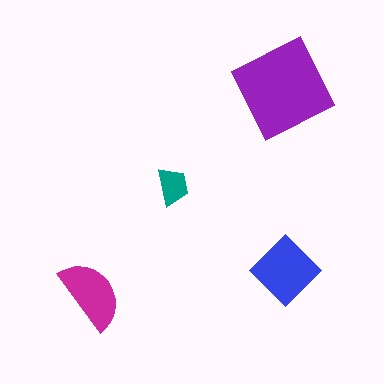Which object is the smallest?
The teal trapezoid.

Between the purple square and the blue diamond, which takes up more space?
The purple square.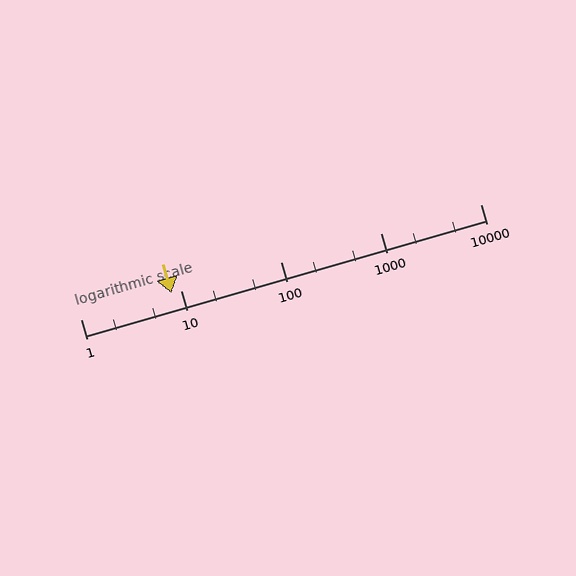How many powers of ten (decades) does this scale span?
The scale spans 4 decades, from 1 to 10000.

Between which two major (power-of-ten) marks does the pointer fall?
The pointer is between 1 and 10.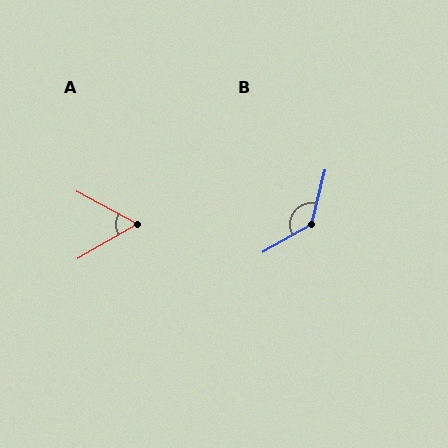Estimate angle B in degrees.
Approximately 134 degrees.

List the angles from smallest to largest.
A (58°), B (134°).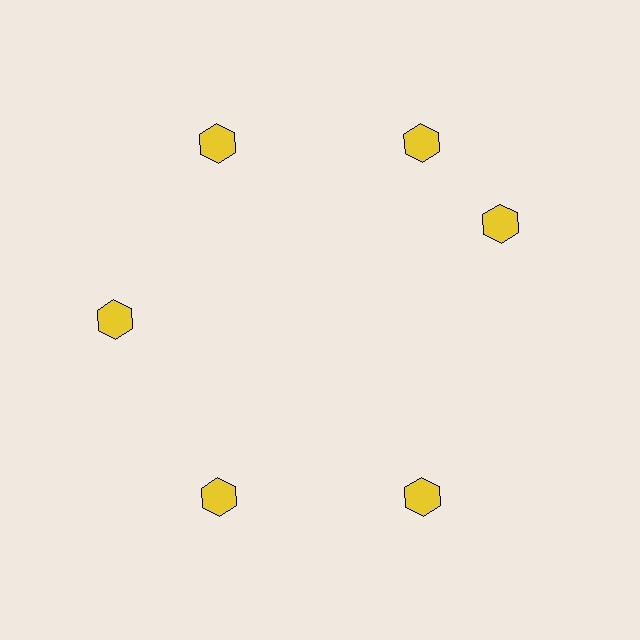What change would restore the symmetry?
The symmetry would be restored by rotating it back into even spacing with its neighbors so that all 6 hexagons sit at equal angles and equal distance from the center.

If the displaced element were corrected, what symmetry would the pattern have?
It would have 6-fold rotational symmetry — the pattern would map onto itself every 60 degrees.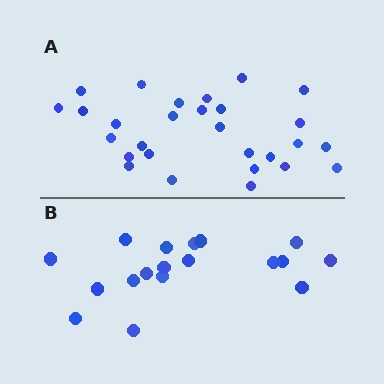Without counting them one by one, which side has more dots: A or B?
Region A (the top region) has more dots.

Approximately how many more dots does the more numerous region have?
Region A has roughly 10 or so more dots than region B.